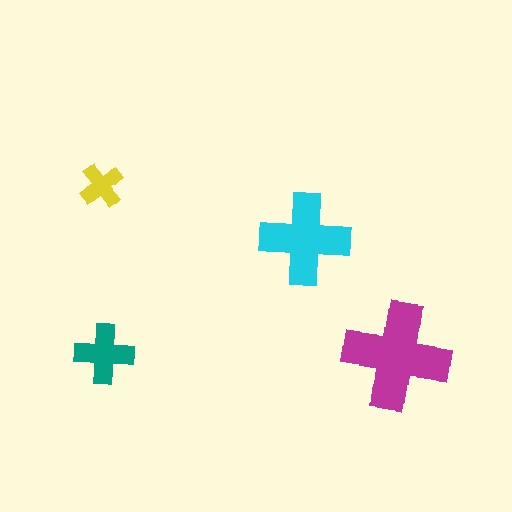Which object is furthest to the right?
The magenta cross is rightmost.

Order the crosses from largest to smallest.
the magenta one, the cyan one, the teal one, the yellow one.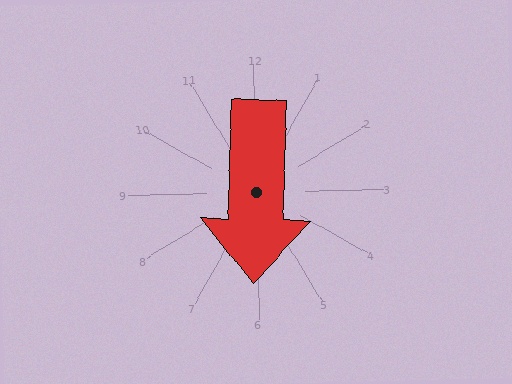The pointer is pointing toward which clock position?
Roughly 6 o'clock.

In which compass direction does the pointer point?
South.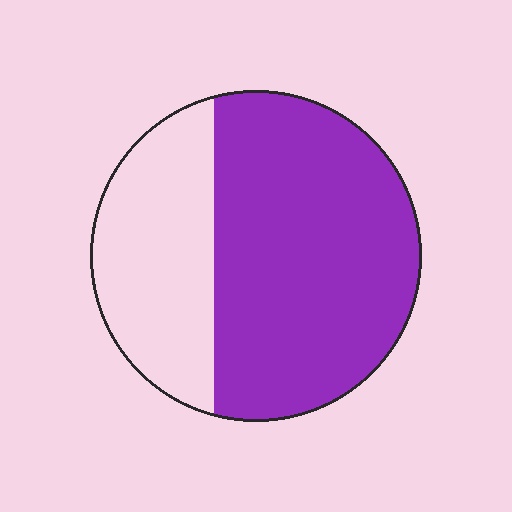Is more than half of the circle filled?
Yes.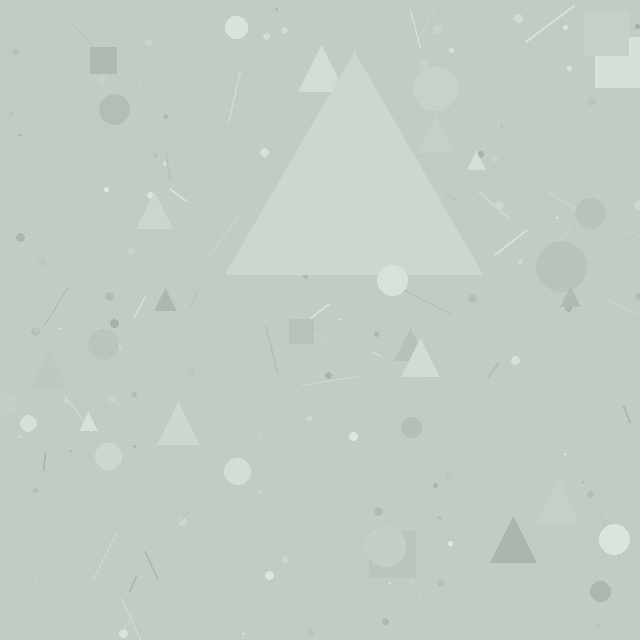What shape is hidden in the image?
A triangle is hidden in the image.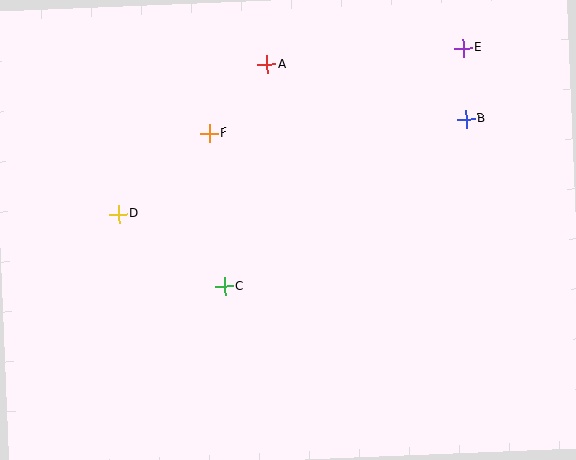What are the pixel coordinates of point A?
Point A is at (267, 64).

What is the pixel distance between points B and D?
The distance between B and D is 360 pixels.